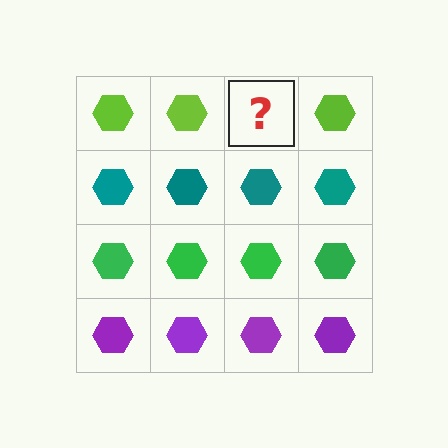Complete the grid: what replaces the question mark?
The question mark should be replaced with a lime hexagon.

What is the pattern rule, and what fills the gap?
The rule is that each row has a consistent color. The gap should be filled with a lime hexagon.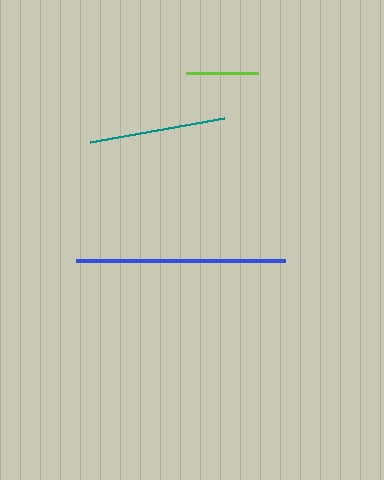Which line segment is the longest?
The blue line is the longest at approximately 209 pixels.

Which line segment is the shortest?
The lime line is the shortest at approximately 72 pixels.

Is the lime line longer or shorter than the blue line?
The blue line is longer than the lime line.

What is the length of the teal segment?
The teal segment is approximately 136 pixels long.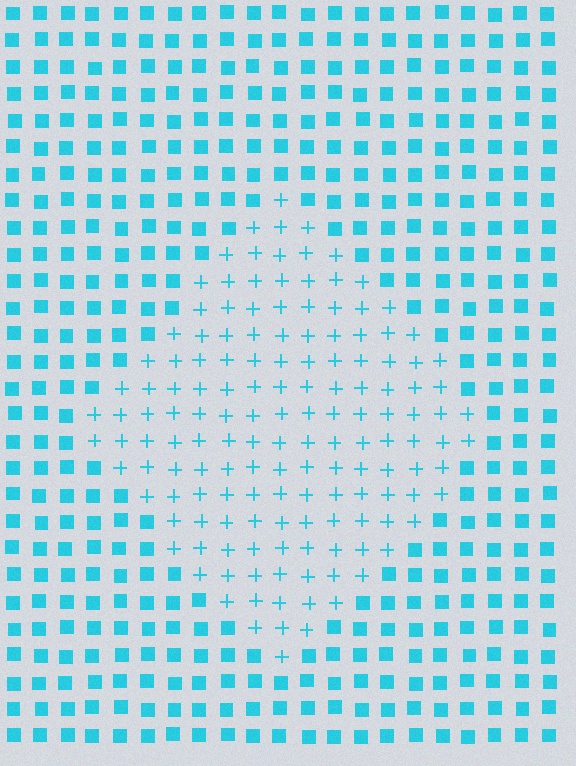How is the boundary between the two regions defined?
The boundary is defined by a change in element shape: plus signs inside vs. squares outside. All elements share the same color and spacing.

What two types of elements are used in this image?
The image uses plus signs inside the diamond region and squares outside it.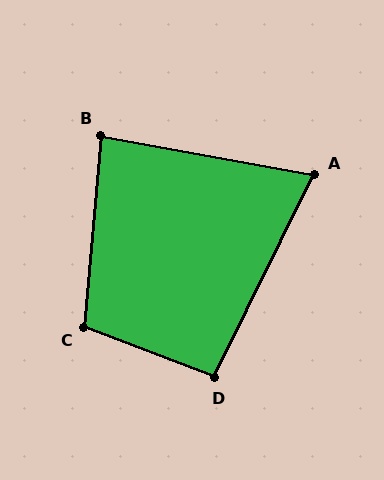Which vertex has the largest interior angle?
C, at approximately 106 degrees.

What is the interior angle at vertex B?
Approximately 85 degrees (acute).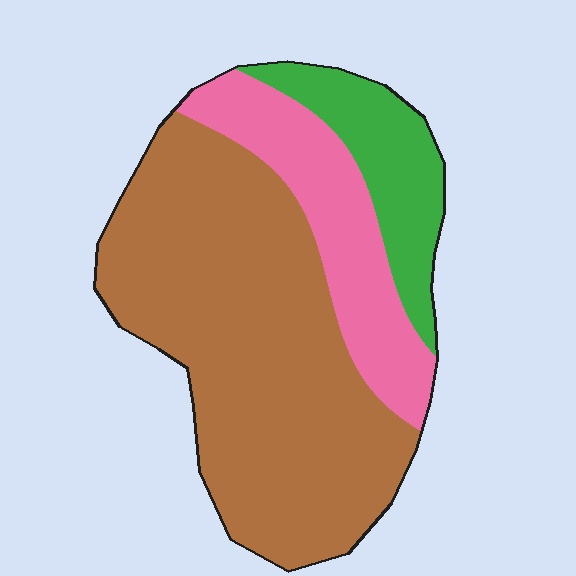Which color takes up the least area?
Green, at roughly 15%.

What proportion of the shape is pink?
Pink takes up about one fifth (1/5) of the shape.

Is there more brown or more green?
Brown.